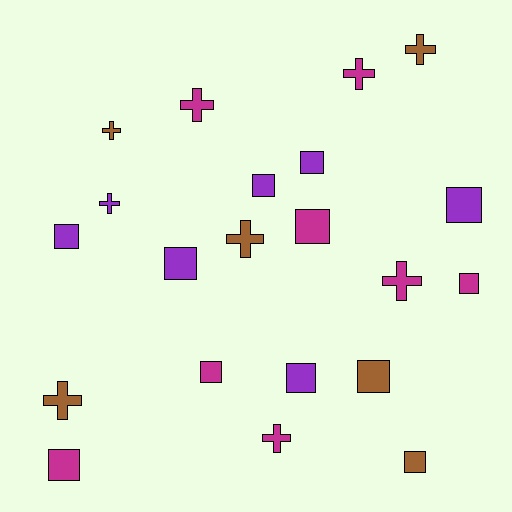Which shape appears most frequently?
Square, with 12 objects.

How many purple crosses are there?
There is 1 purple cross.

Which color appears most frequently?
Magenta, with 8 objects.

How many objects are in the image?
There are 21 objects.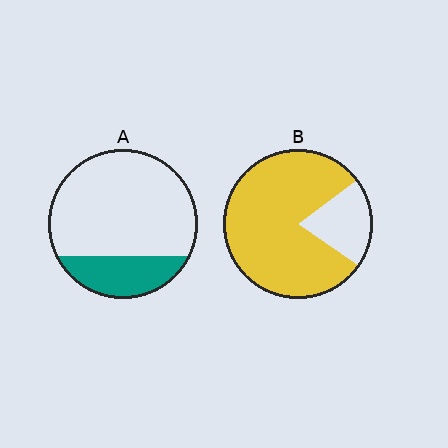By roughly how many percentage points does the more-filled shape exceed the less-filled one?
By roughly 55 percentage points (B over A).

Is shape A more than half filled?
No.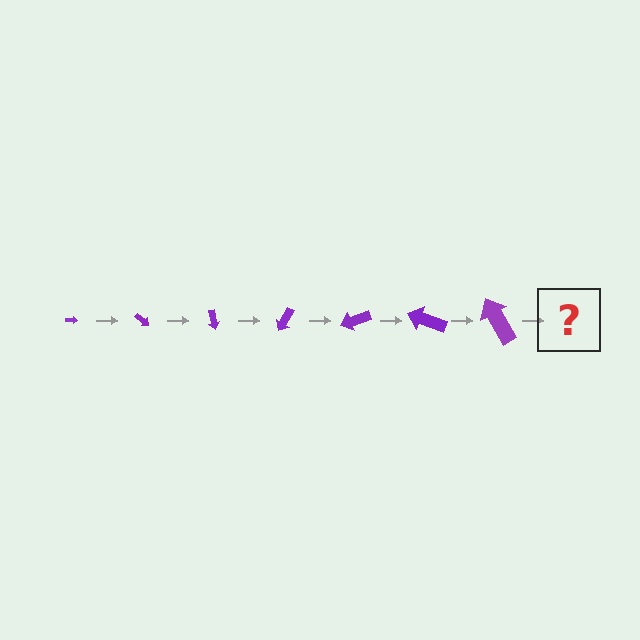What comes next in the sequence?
The next element should be an arrow, larger than the previous one and rotated 280 degrees from the start.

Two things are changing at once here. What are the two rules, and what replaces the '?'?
The two rules are that the arrow grows larger each step and it rotates 40 degrees each step. The '?' should be an arrow, larger than the previous one and rotated 280 degrees from the start.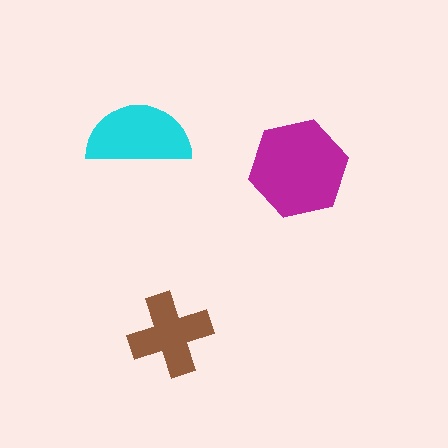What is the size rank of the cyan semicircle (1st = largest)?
2nd.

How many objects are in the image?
There are 3 objects in the image.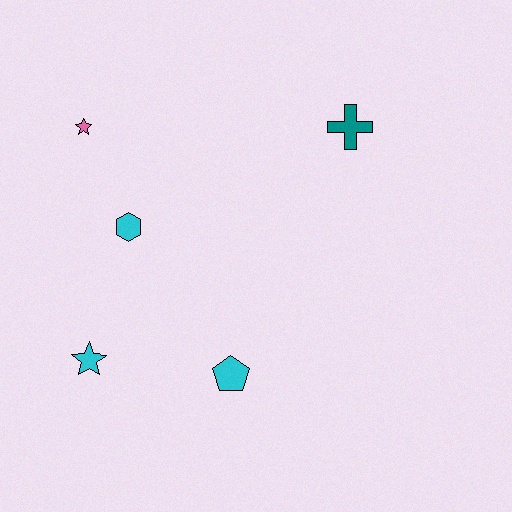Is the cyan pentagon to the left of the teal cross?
Yes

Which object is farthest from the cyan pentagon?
The pink star is farthest from the cyan pentagon.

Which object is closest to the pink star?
The cyan hexagon is closest to the pink star.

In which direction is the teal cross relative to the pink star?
The teal cross is to the right of the pink star.